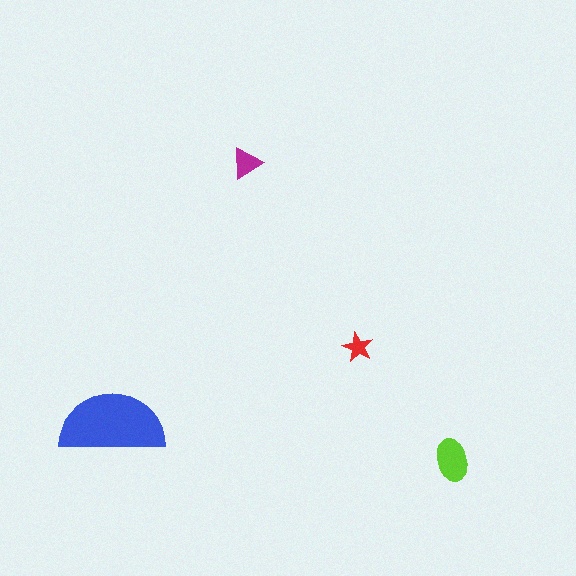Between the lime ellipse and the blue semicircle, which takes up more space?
The blue semicircle.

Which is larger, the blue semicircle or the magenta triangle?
The blue semicircle.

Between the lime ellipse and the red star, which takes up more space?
The lime ellipse.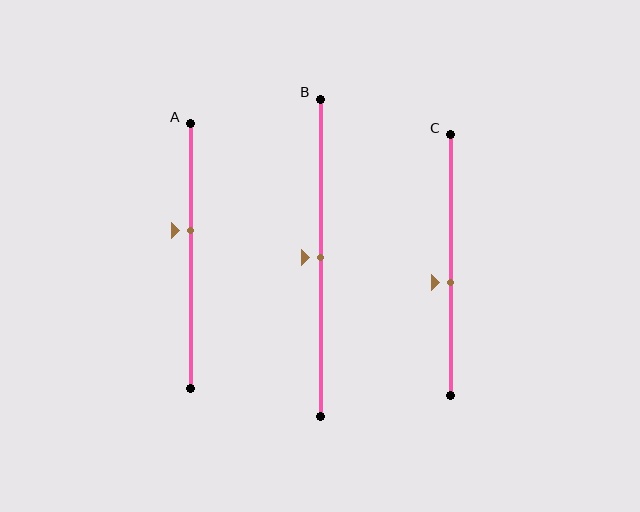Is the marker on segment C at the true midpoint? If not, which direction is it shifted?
No, the marker on segment C is shifted downward by about 7% of the segment length.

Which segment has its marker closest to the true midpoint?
Segment B has its marker closest to the true midpoint.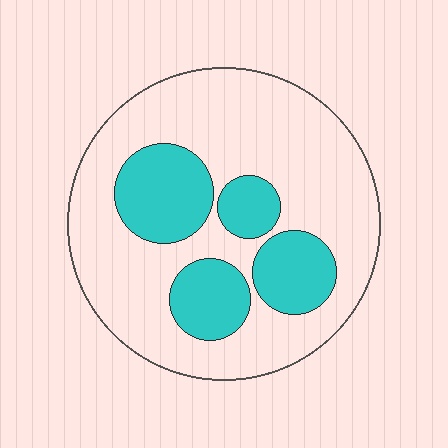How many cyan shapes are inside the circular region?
4.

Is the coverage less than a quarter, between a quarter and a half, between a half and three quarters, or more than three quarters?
Between a quarter and a half.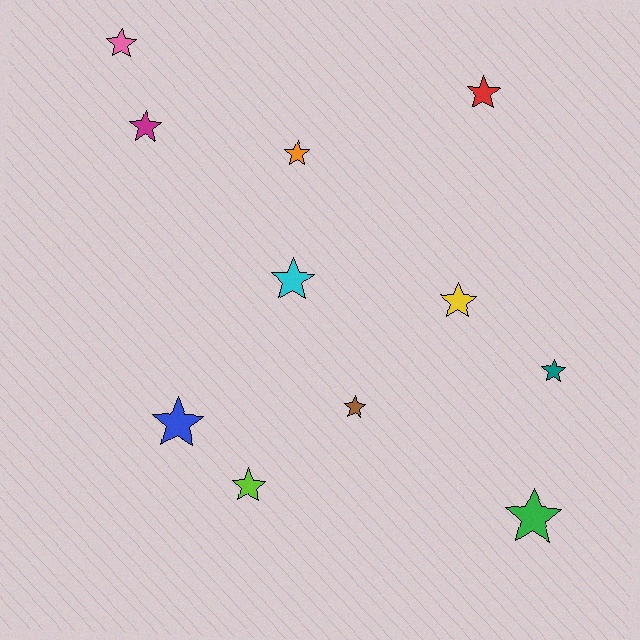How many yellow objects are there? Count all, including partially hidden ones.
There is 1 yellow object.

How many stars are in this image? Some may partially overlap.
There are 11 stars.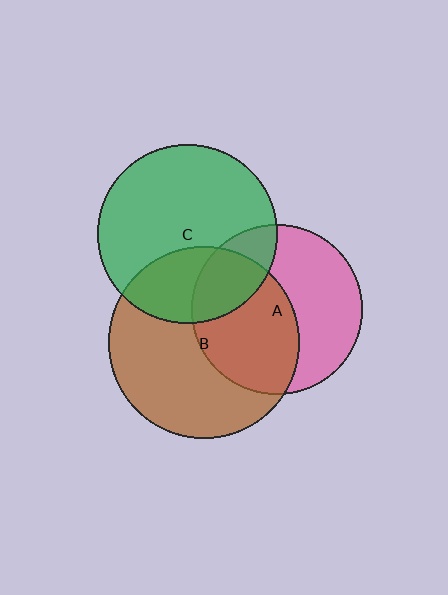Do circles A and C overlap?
Yes.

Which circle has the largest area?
Circle B (brown).